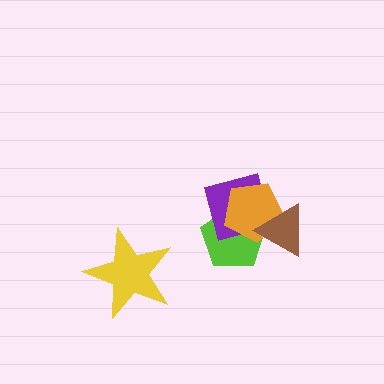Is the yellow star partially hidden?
No, no other shape covers it.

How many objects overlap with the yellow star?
0 objects overlap with the yellow star.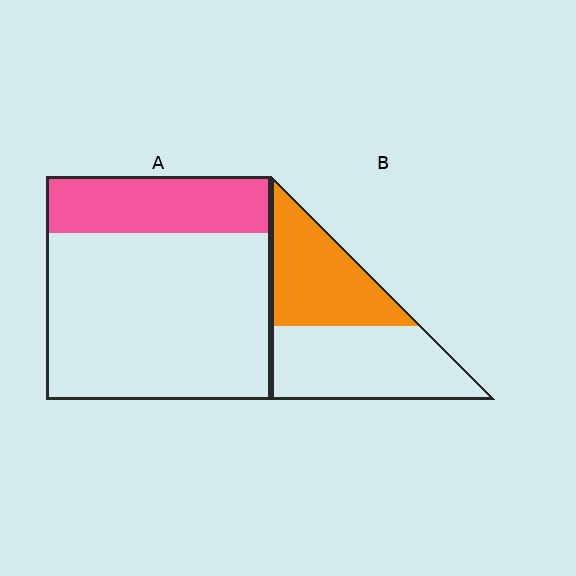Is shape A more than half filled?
No.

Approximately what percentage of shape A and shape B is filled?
A is approximately 25% and B is approximately 45%.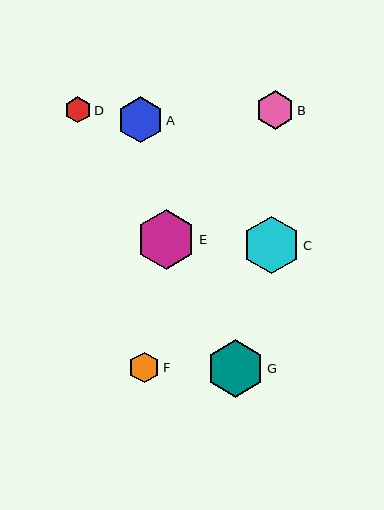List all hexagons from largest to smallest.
From largest to smallest: E, C, G, A, B, F, D.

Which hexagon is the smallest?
Hexagon D is the smallest with a size of approximately 26 pixels.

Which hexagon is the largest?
Hexagon E is the largest with a size of approximately 60 pixels.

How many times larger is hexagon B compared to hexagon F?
Hexagon B is approximately 1.3 times the size of hexagon F.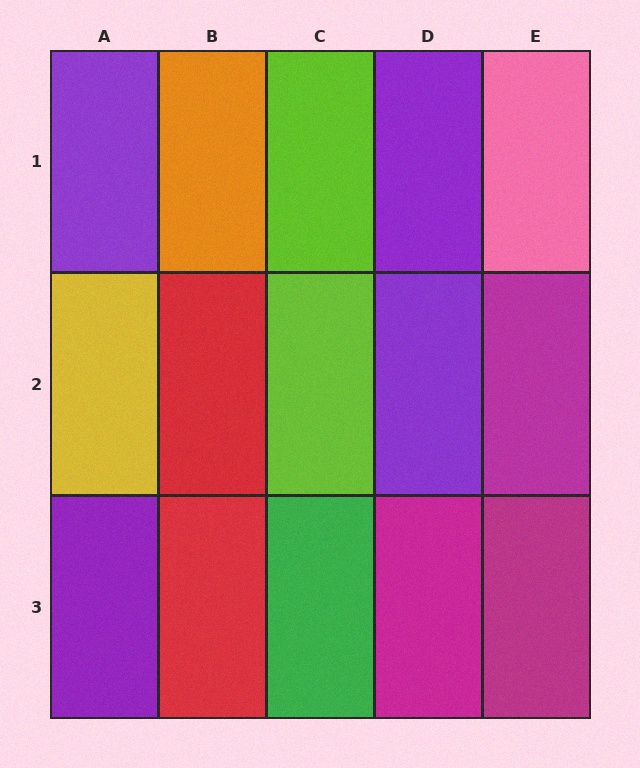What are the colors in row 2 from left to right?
Yellow, red, lime, purple, magenta.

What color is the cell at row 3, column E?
Magenta.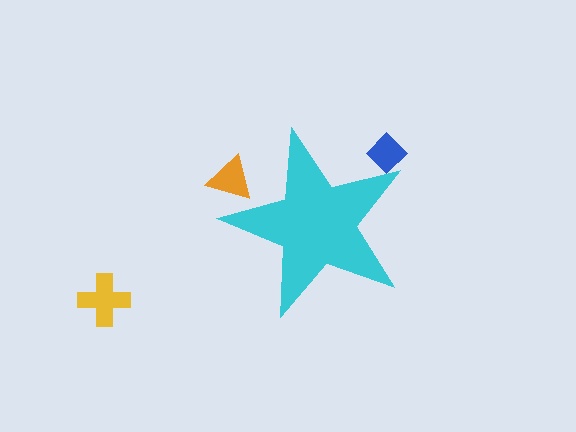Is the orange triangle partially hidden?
Yes, the orange triangle is partially hidden behind the cyan star.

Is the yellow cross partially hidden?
No, the yellow cross is fully visible.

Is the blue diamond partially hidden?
Yes, the blue diamond is partially hidden behind the cyan star.